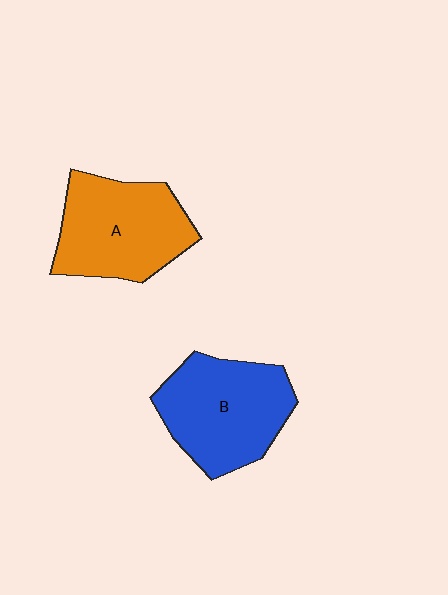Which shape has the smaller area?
Shape A (orange).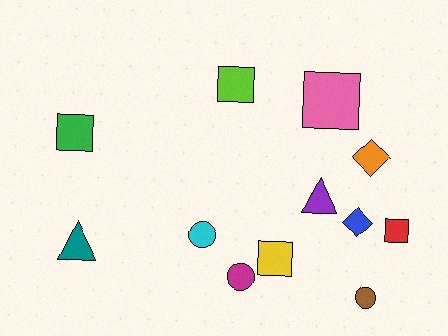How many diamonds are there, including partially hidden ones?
There are 2 diamonds.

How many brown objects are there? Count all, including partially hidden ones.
There is 1 brown object.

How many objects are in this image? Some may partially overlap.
There are 12 objects.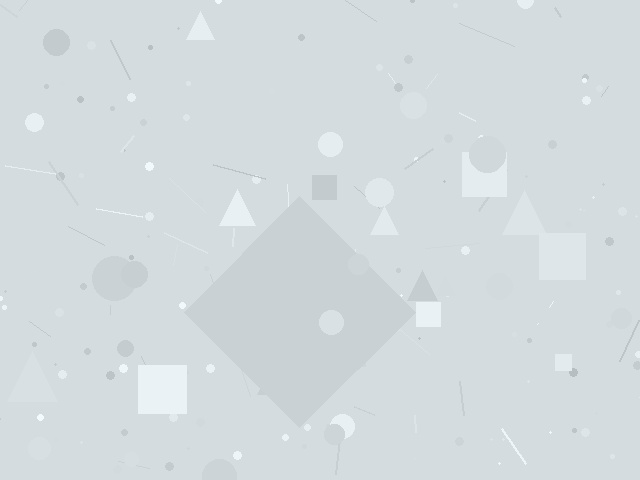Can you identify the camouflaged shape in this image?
The camouflaged shape is a diamond.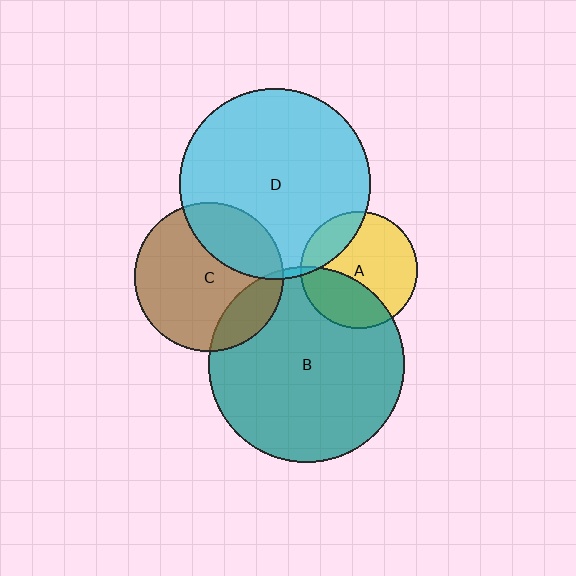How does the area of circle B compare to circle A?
Approximately 2.8 times.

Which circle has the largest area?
Circle B (teal).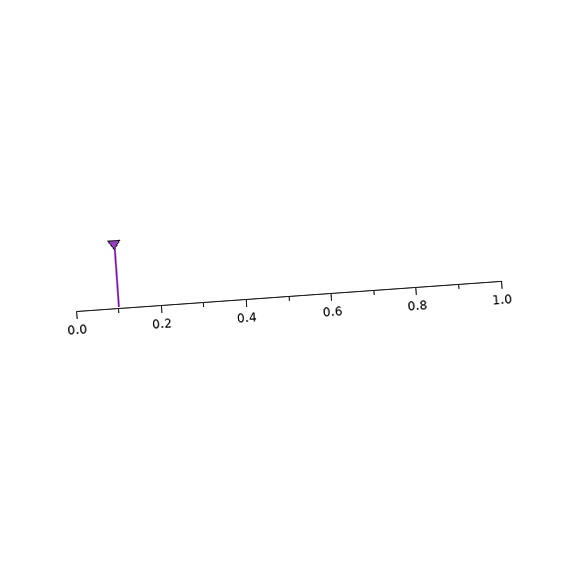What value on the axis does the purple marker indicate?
The marker indicates approximately 0.1.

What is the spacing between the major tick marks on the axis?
The major ticks are spaced 0.2 apart.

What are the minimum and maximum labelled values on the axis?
The axis runs from 0.0 to 1.0.